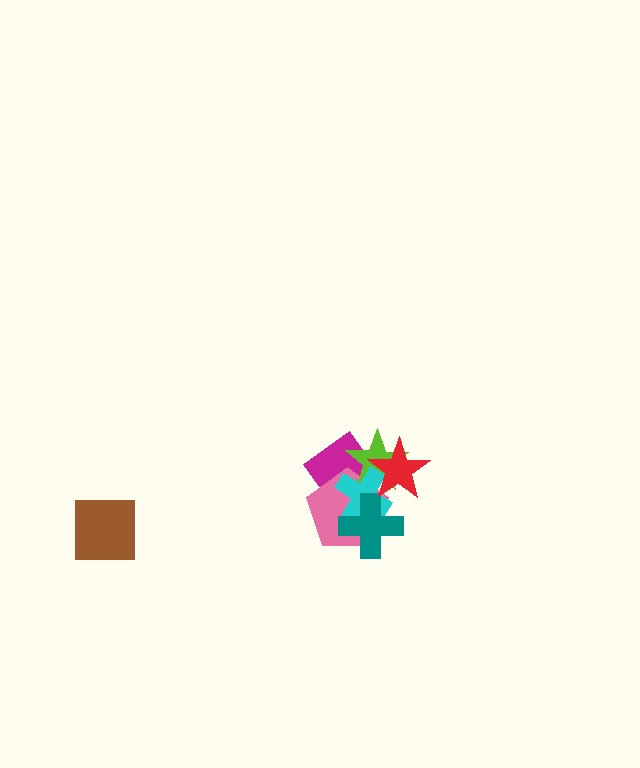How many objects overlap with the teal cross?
3 objects overlap with the teal cross.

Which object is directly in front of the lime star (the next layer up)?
The cyan cross is directly in front of the lime star.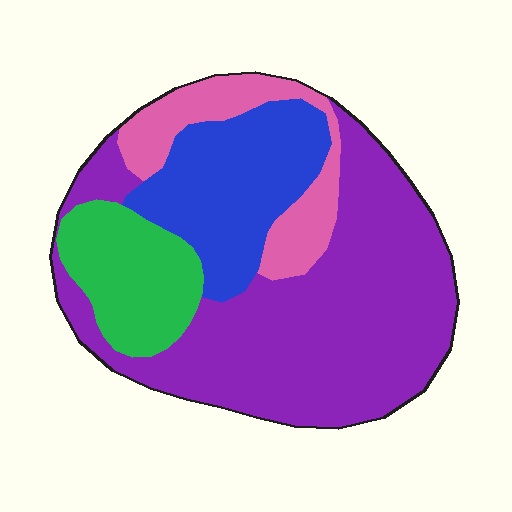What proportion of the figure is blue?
Blue covers around 20% of the figure.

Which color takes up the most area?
Purple, at roughly 50%.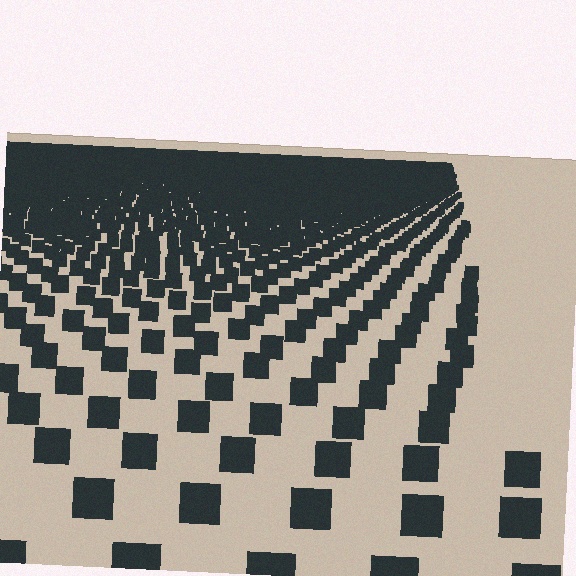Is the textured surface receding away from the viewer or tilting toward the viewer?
The surface is receding away from the viewer. Texture elements get smaller and denser toward the top.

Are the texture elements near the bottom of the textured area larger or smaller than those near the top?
Larger. Near the bottom, elements are closer to the viewer and appear at a bigger on-screen size.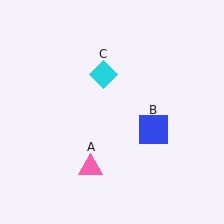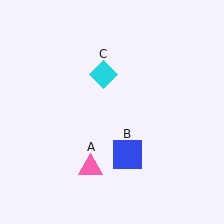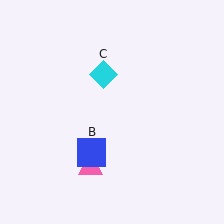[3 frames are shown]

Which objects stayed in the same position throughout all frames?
Pink triangle (object A) and cyan diamond (object C) remained stationary.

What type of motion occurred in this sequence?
The blue square (object B) rotated clockwise around the center of the scene.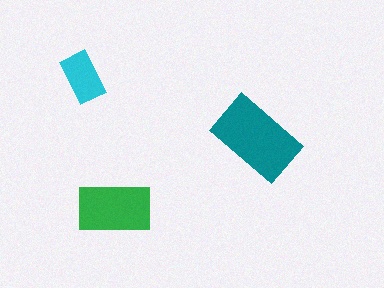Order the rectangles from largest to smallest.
the teal one, the green one, the cyan one.